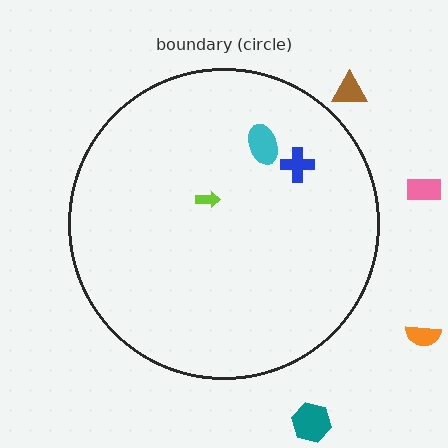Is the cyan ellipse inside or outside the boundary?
Inside.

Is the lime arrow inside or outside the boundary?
Inside.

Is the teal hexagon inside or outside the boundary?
Outside.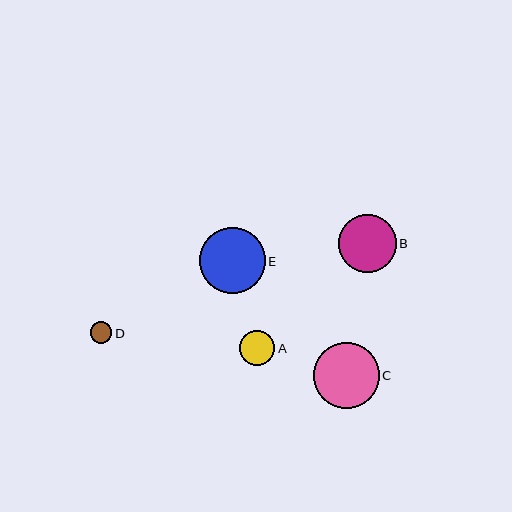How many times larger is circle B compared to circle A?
Circle B is approximately 1.6 times the size of circle A.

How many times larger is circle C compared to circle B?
Circle C is approximately 1.1 times the size of circle B.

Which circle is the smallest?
Circle D is the smallest with a size of approximately 22 pixels.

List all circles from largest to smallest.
From largest to smallest: C, E, B, A, D.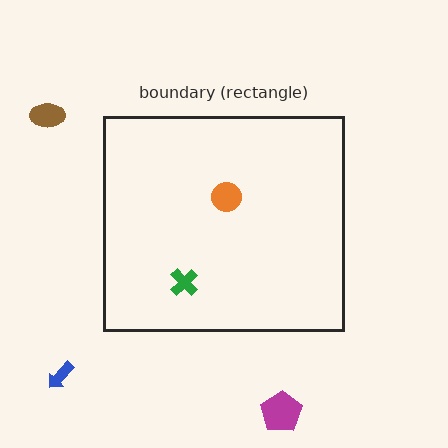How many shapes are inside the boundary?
2 inside, 3 outside.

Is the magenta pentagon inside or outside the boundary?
Outside.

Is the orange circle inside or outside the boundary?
Inside.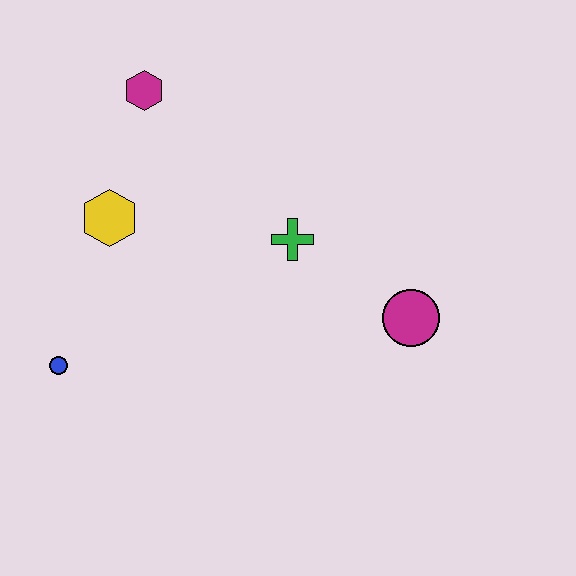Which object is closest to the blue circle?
The yellow hexagon is closest to the blue circle.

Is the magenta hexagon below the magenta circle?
No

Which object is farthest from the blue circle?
The magenta circle is farthest from the blue circle.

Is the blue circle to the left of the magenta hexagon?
Yes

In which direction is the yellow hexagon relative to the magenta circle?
The yellow hexagon is to the left of the magenta circle.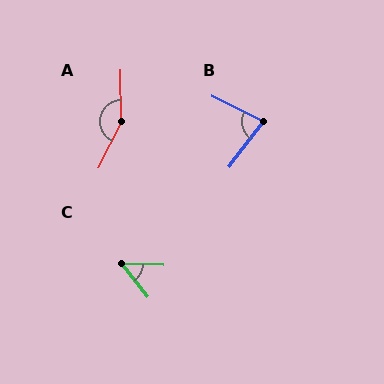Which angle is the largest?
A, at approximately 153 degrees.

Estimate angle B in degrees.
Approximately 79 degrees.